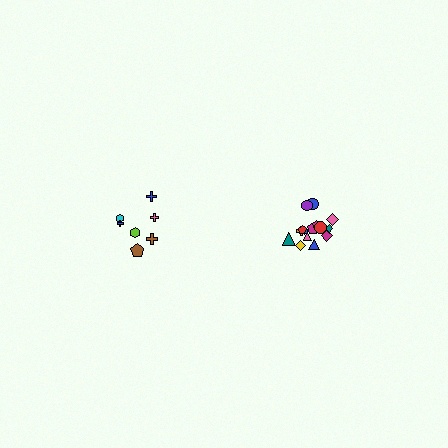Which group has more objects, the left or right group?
The right group.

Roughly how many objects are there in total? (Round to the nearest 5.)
Roughly 20 objects in total.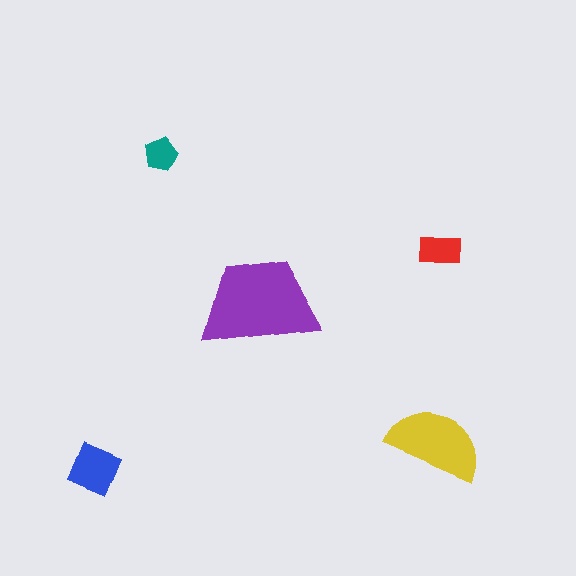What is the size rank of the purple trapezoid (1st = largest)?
1st.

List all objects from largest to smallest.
The purple trapezoid, the yellow semicircle, the blue square, the red rectangle, the teal pentagon.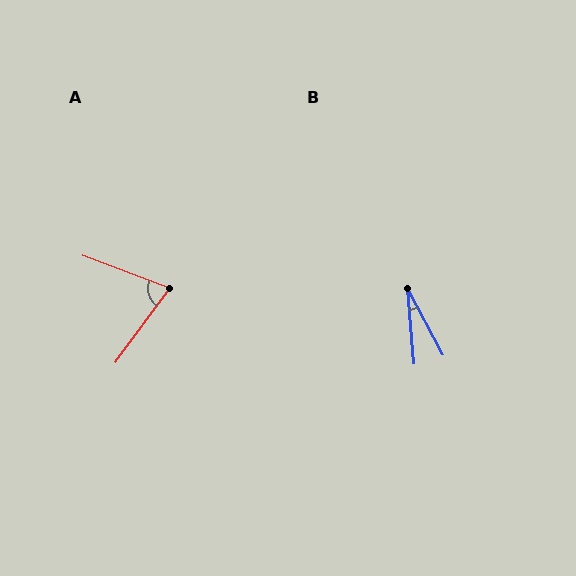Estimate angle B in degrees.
Approximately 24 degrees.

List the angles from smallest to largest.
B (24°), A (75°).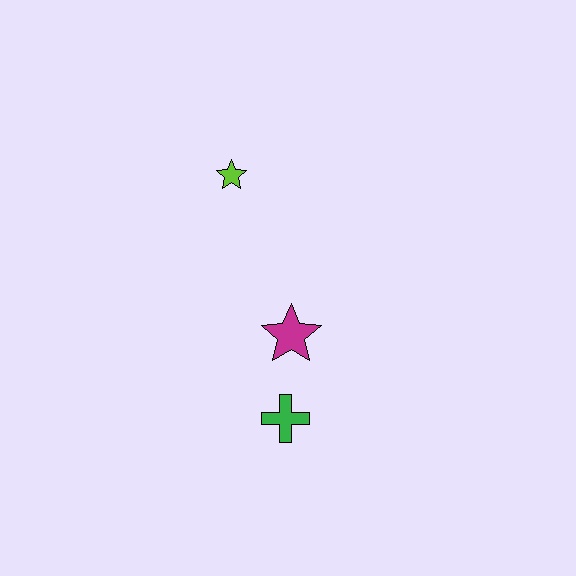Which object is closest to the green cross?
The magenta star is closest to the green cross.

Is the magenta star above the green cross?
Yes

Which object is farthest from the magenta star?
The lime star is farthest from the magenta star.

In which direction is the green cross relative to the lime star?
The green cross is below the lime star.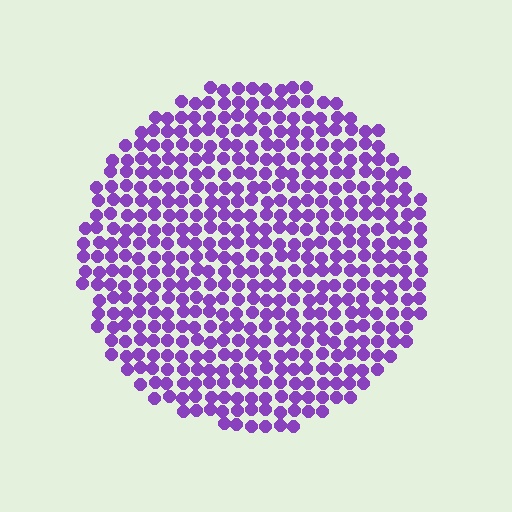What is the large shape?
The large shape is a circle.